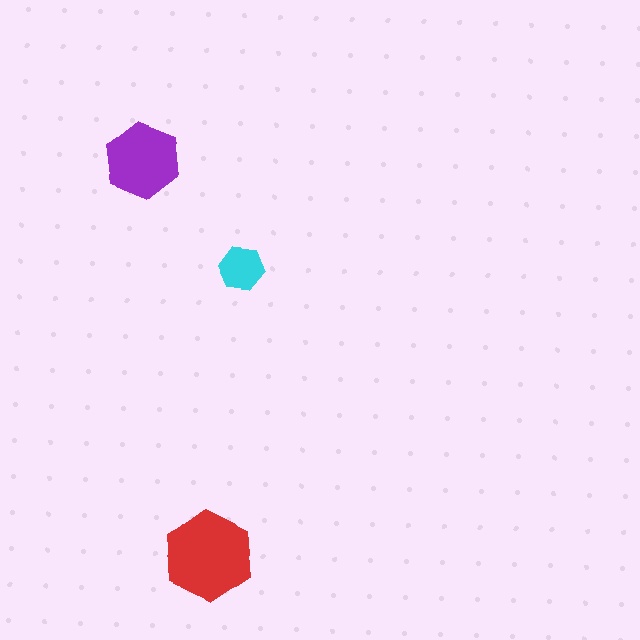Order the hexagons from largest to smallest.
the red one, the purple one, the cyan one.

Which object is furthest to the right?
The cyan hexagon is rightmost.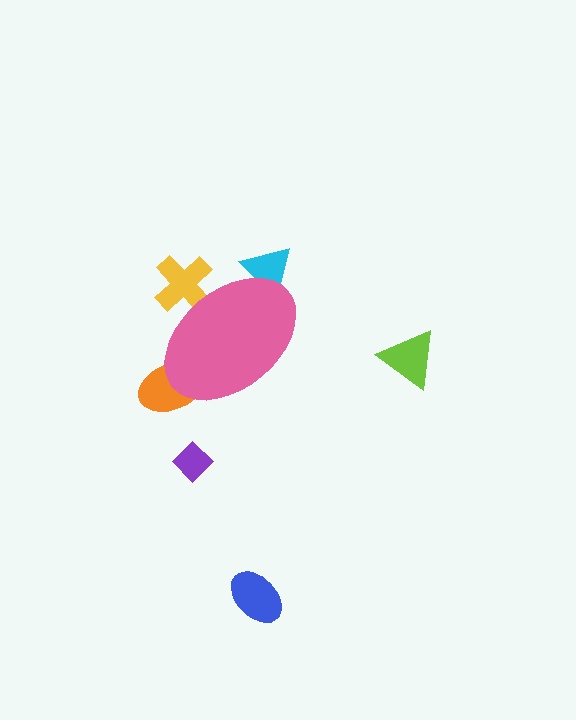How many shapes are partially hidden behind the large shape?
3 shapes are partially hidden.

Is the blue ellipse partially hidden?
No, the blue ellipse is fully visible.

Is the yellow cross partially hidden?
Yes, the yellow cross is partially hidden behind the pink ellipse.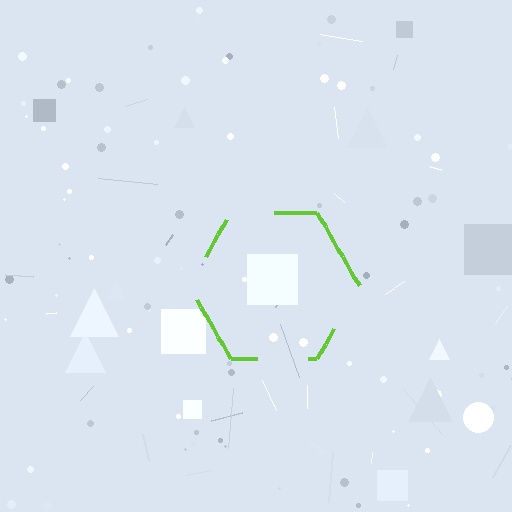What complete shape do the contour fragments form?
The contour fragments form a hexagon.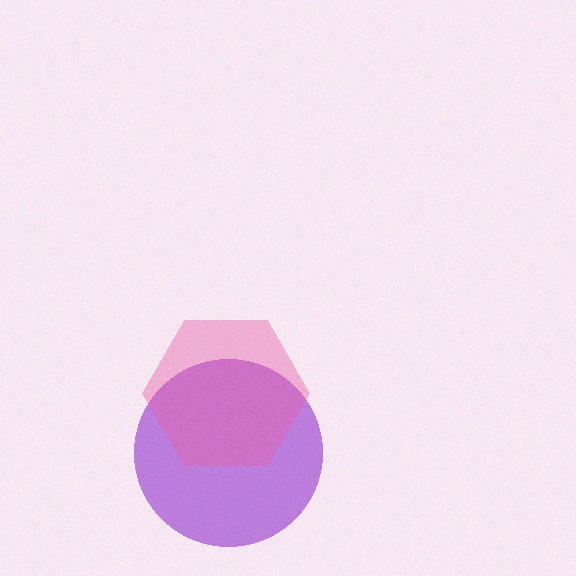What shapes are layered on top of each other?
The layered shapes are: a purple circle, a pink hexagon.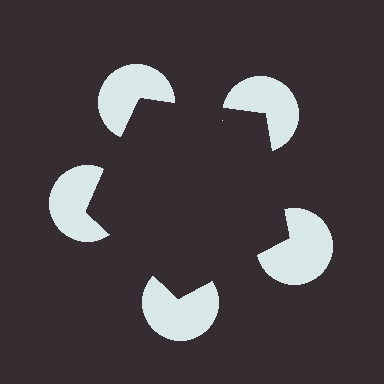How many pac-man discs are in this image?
There are 5 — one at each vertex of the illusory pentagon.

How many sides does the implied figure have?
5 sides.